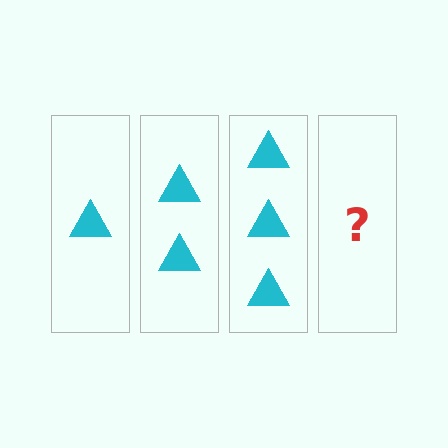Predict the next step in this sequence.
The next step is 4 triangles.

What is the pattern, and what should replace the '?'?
The pattern is that each step adds one more triangle. The '?' should be 4 triangles.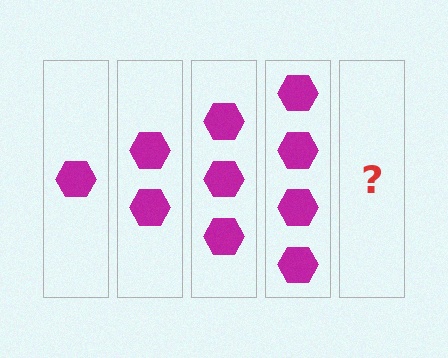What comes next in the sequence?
The next element should be 5 hexagons.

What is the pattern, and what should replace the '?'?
The pattern is that each step adds one more hexagon. The '?' should be 5 hexagons.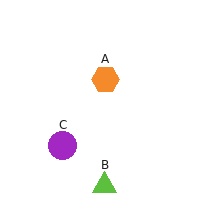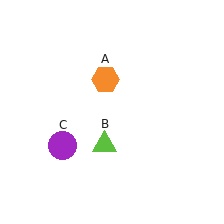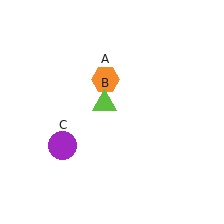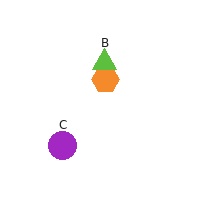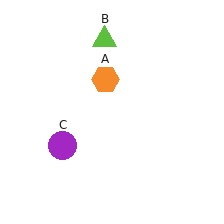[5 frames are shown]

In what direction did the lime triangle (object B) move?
The lime triangle (object B) moved up.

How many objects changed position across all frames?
1 object changed position: lime triangle (object B).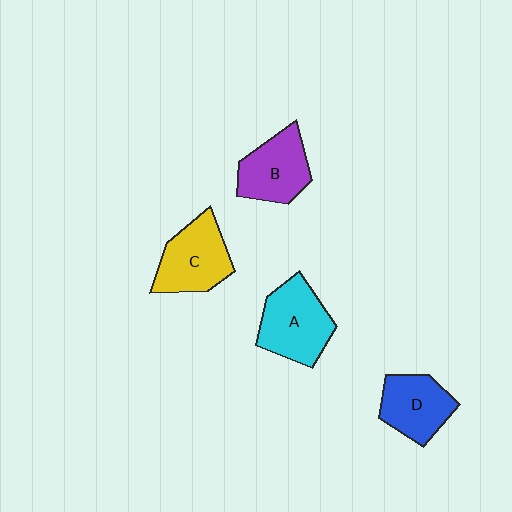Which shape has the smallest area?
Shape D (blue).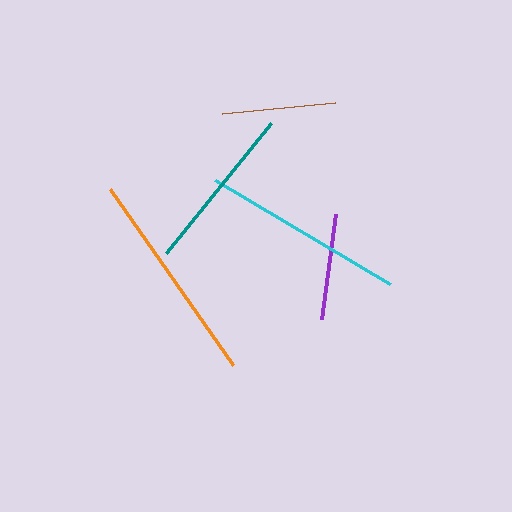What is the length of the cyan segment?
The cyan segment is approximately 203 pixels long.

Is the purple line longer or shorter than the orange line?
The orange line is longer than the purple line.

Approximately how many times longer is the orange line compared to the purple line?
The orange line is approximately 2.0 times the length of the purple line.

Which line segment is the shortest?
The purple line is the shortest at approximately 105 pixels.